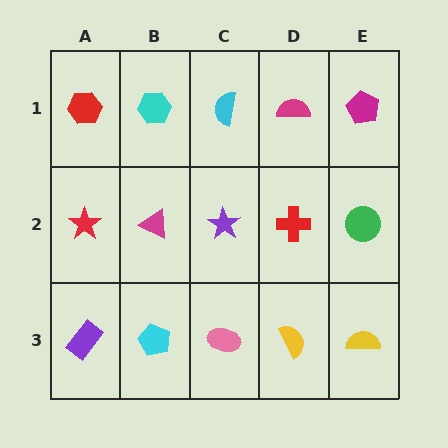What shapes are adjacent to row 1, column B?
A magenta triangle (row 2, column B), a red hexagon (row 1, column A), a cyan semicircle (row 1, column C).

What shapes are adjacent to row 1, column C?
A purple star (row 2, column C), a cyan hexagon (row 1, column B), a magenta semicircle (row 1, column D).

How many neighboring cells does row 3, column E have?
2.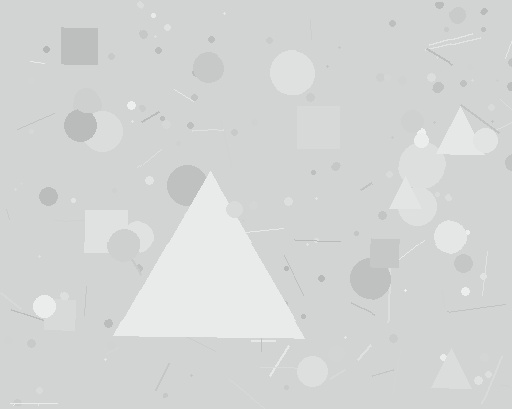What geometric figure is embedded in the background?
A triangle is embedded in the background.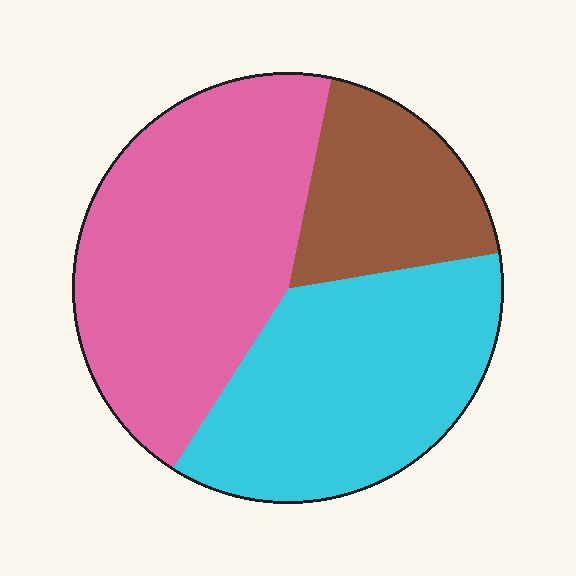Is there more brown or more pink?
Pink.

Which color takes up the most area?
Pink, at roughly 45%.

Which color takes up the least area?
Brown, at roughly 20%.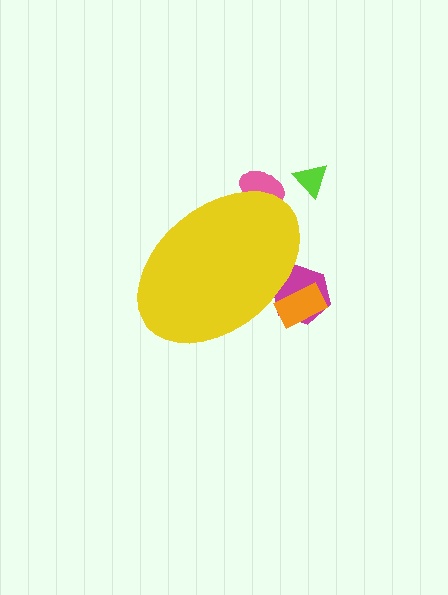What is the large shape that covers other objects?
A yellow ellipse.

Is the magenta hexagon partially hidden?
Yes, the magenta hexagon is partially hidden behind the yellow ellipse.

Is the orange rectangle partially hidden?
Yes, the orange rectangle is partially hidden behind the yellow ellipse.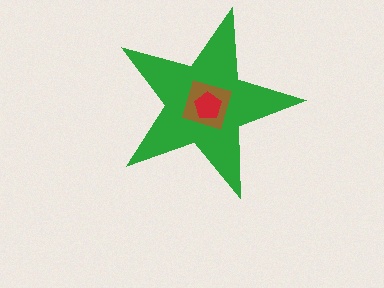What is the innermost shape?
The red pentagon.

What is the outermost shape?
The green star.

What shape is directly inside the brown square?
The red pentagon.